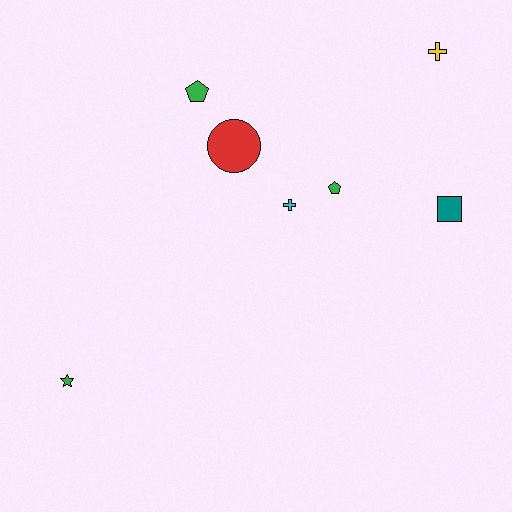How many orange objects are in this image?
There are no orange objects.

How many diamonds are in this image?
There are no diamonds.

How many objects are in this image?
There are 7 objects.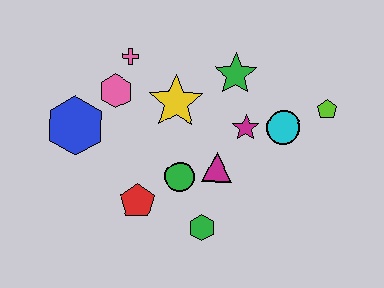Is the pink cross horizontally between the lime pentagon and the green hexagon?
No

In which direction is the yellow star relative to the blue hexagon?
The yellow star is to the right of the blue hexagon.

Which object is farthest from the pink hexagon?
The lime pentagon is farthest from the pink hexagon.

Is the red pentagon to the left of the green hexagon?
Yes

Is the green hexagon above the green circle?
No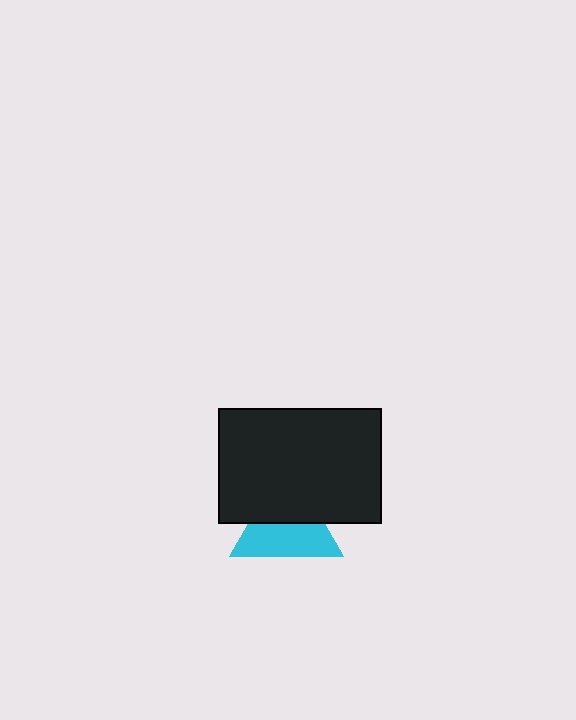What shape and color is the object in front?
The object in front is a black rectangle.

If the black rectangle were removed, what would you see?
You would see the complete cyan triangle.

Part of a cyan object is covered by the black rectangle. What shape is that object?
It is a triangle.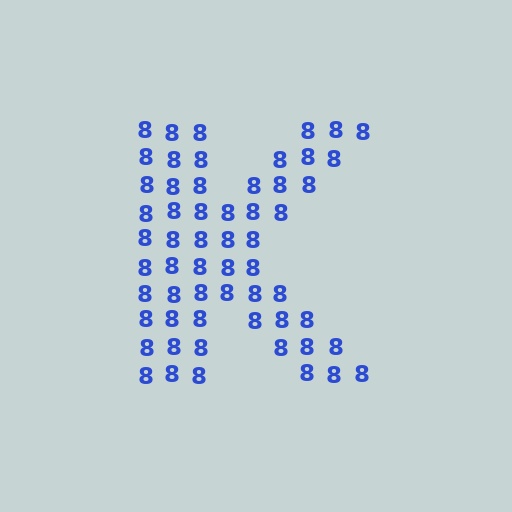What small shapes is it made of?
It is made of small digit 8's.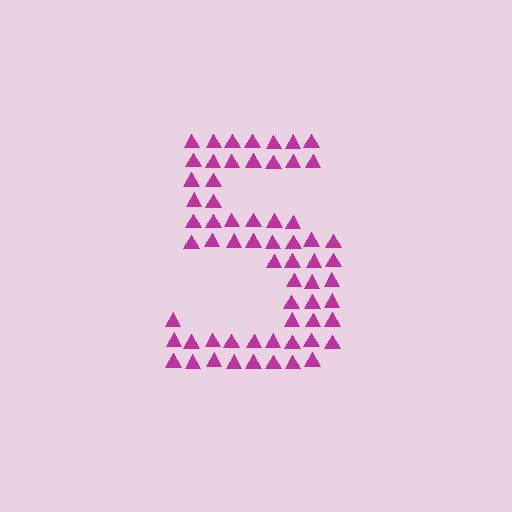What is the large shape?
The large shape is the digit 5.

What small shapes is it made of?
It is made of small triangles.